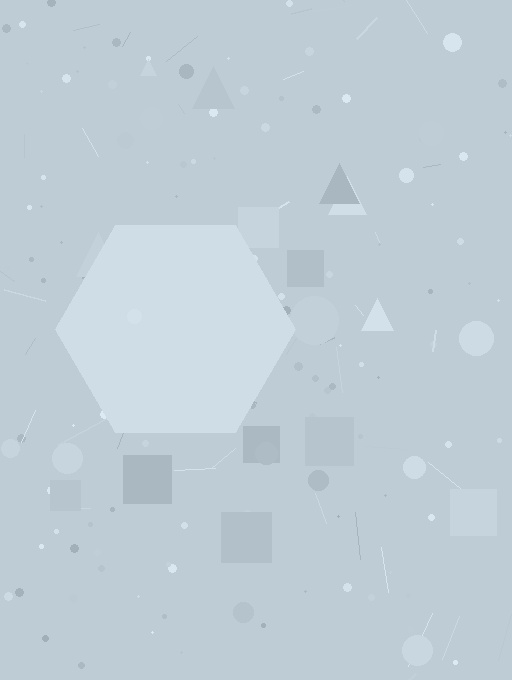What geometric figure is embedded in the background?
A hexagon is embedded in the background.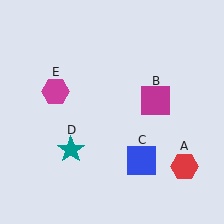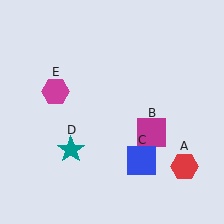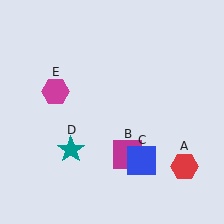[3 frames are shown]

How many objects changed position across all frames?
1 object changed position: magenta square (object B).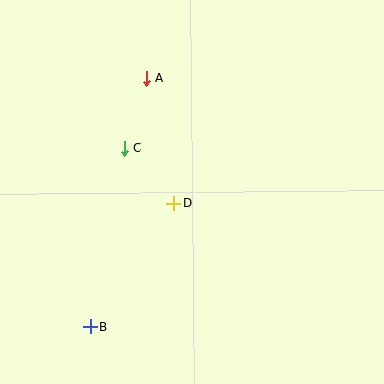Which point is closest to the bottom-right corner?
Point D is closest to the bottom-right corner.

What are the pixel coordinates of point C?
Point C is at (124, 148).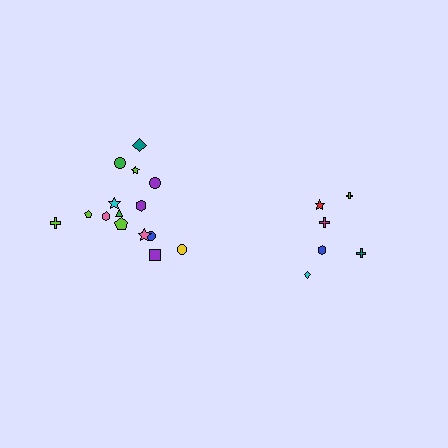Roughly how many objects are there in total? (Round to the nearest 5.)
Roughly 20 objects in total.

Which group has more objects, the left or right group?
The left group.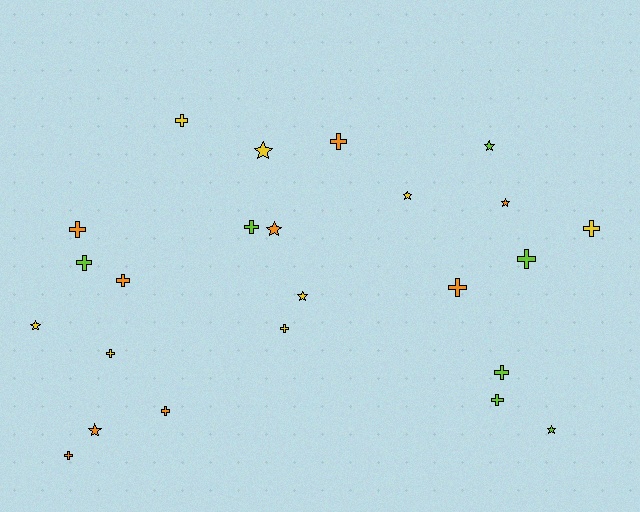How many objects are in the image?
There are 24 objects.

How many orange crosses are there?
There are 6 orange crosses.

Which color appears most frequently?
Orange, with 9 objects.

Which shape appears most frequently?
Cross, with 15 objects.